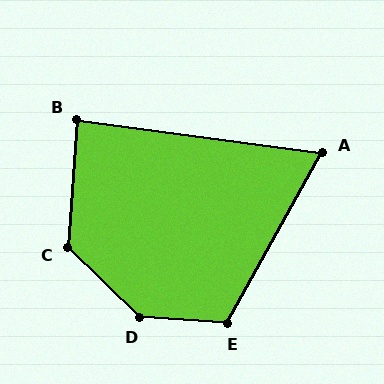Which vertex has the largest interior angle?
D, at approximately 139 degrees.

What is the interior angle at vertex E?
Approximately 115 degrees (obtuse).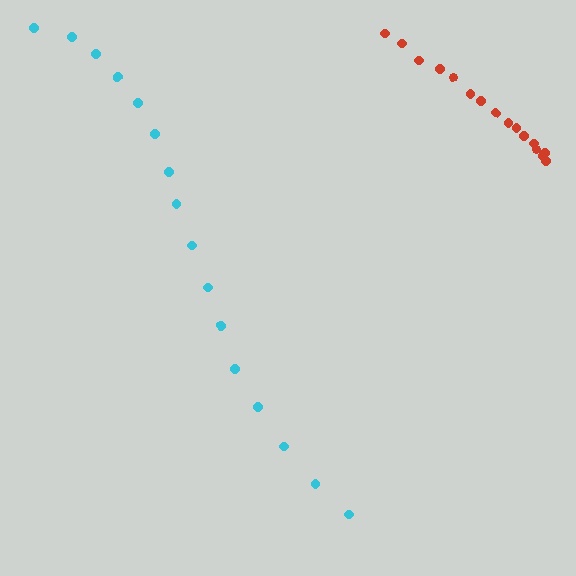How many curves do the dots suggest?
There are 2 distinct paths.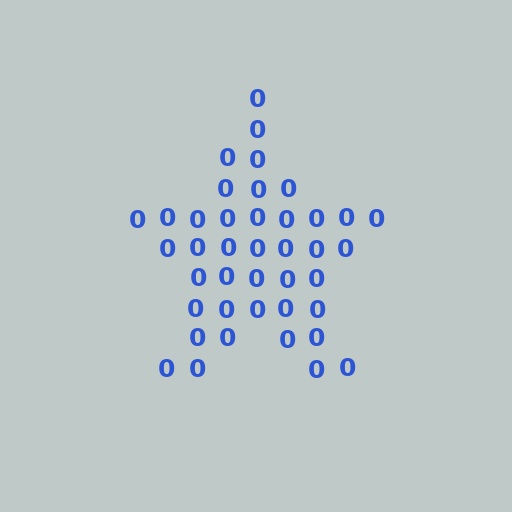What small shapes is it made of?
It is made of small digit 0's.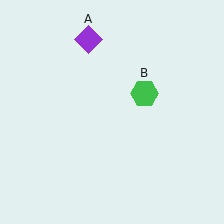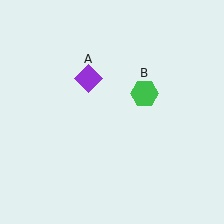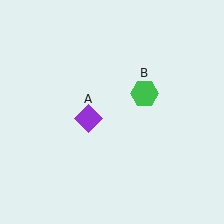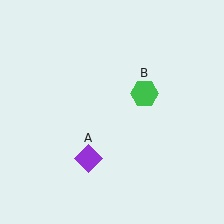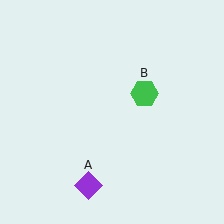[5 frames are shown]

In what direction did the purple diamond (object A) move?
The purple diamond (object A) moved down.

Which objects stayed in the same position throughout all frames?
Green hexagon (object B) remained stationary.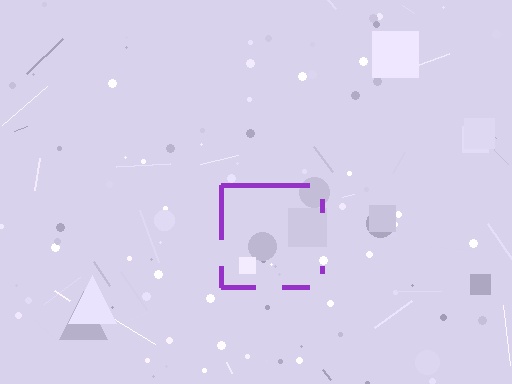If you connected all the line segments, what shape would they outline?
They would outline a square.